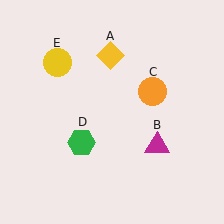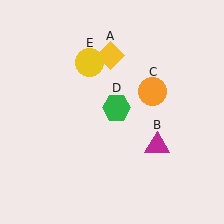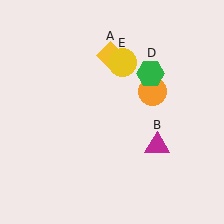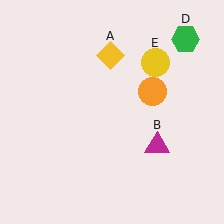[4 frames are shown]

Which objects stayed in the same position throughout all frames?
Yellow diamond (object A) and magenta triangle (object B) and orange circle (object C) remained stationary.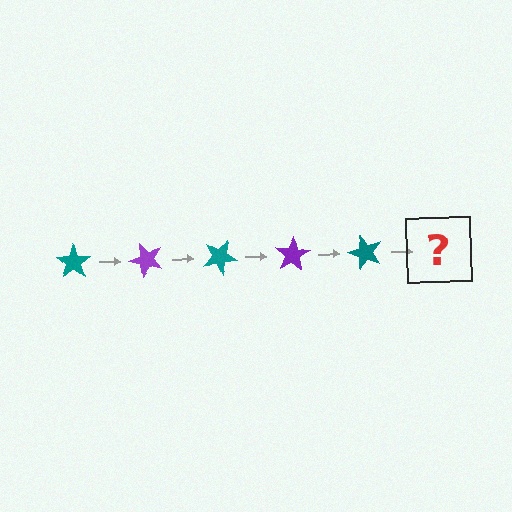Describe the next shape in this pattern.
It should be a purple star, rotated 250 degrees from the start.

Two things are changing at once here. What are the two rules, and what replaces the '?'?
The two rules are that it rotates 50 degrees each step and the color cycles through teal and purple. The '?' should be a purple star, rotated 250 degrees from the start.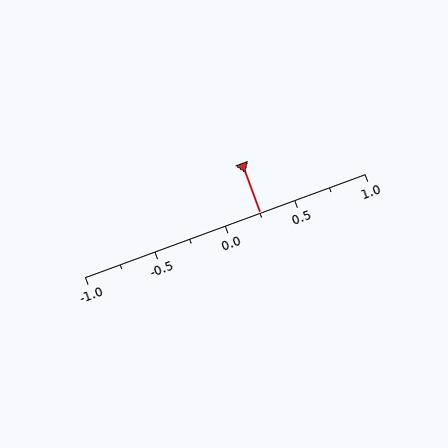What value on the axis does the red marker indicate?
The marker indicates approximately 0.25.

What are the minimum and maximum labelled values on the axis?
The axis runs from -1.0 to 1.0.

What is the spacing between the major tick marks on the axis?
The major ticks are spaced 0.5 apart.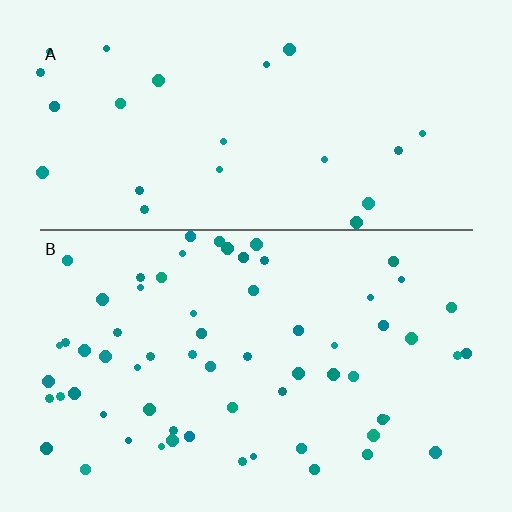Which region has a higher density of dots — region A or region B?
B (the bottom).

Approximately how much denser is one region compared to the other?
Approximately 2.7× — region B over region A.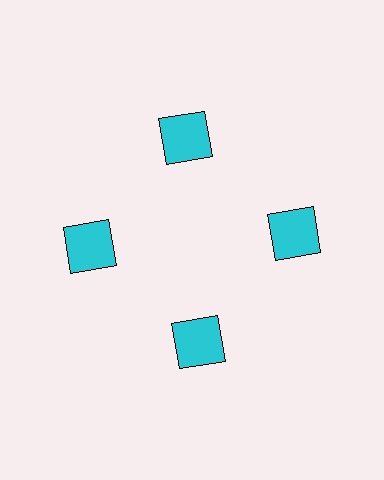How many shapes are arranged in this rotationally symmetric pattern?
There are 4 shapes, arranged in 4 groups of 1.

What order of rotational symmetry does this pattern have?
This pattern has 4-fold rotational symmetry.